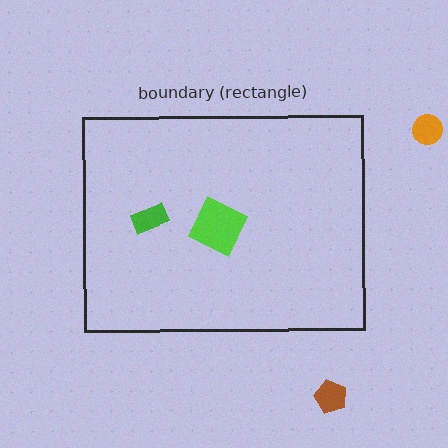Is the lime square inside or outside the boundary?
Inside.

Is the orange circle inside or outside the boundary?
Outside.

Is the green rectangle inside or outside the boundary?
Inside.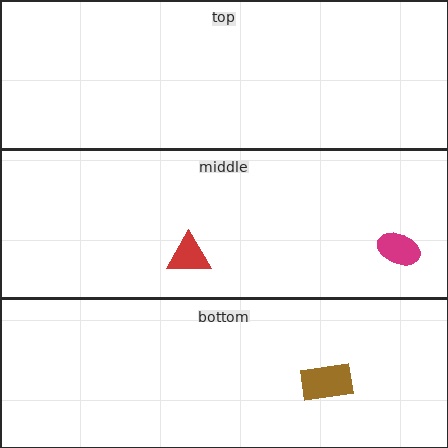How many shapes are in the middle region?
2.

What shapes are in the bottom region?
The brown rectangle.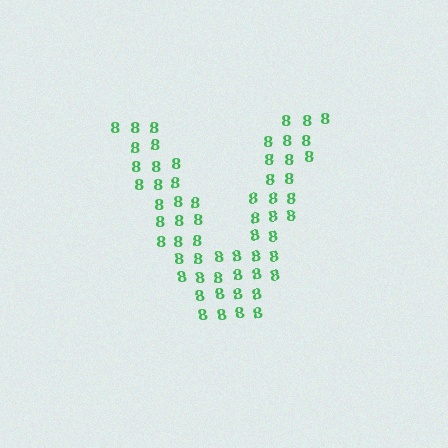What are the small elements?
The small elements are digit 8's.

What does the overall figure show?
The overall figure shows the letter V.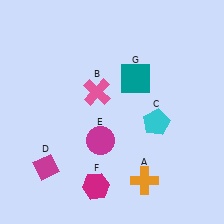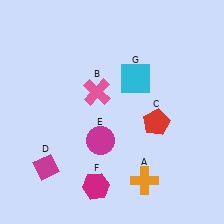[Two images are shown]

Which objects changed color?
C changed from cyan to red. G changed from teal to cyan.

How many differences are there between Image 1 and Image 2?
There are 2 differences between the two images.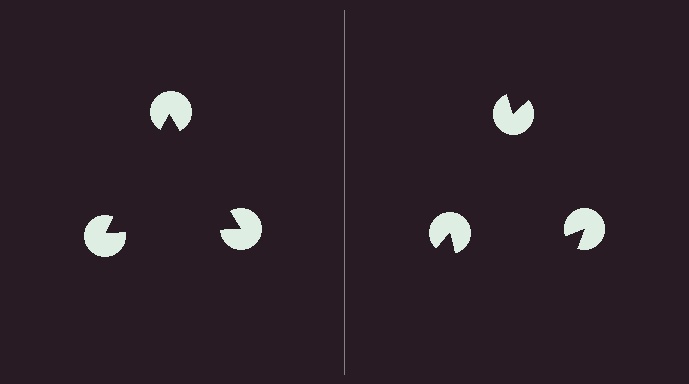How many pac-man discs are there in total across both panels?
6 — 3 on each side.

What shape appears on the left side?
An illusory triangle.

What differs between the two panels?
The pac-man discs are positioned identically on both sides; only the wedge orientations differ. On the left they align to a triangle; on the right they are misaligned.